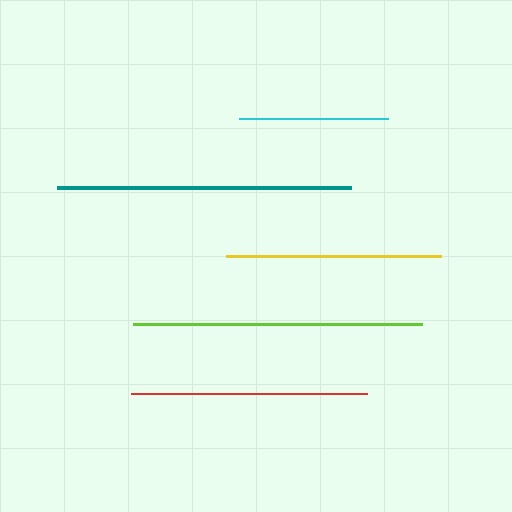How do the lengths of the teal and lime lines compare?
The teal and lime lines are approximately the same length.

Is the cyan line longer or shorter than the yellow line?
The yellow line is longer than the cyan line.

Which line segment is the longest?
The teal line is the longest at approximately 294 pixels.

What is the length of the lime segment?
The lime segment is approximately 289 pixels long.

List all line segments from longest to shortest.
From longest to shortest: teal, lime, red, yellow, cyan.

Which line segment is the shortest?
The cyan line is the shortest at approximately 149 pixels.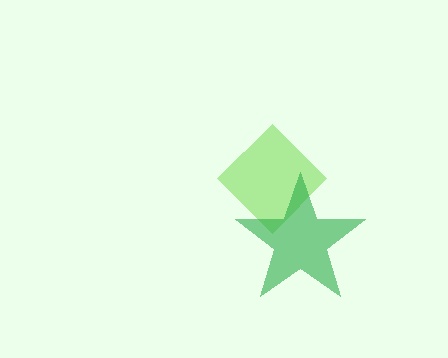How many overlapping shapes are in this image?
There are 2 overlapping shapes in the image.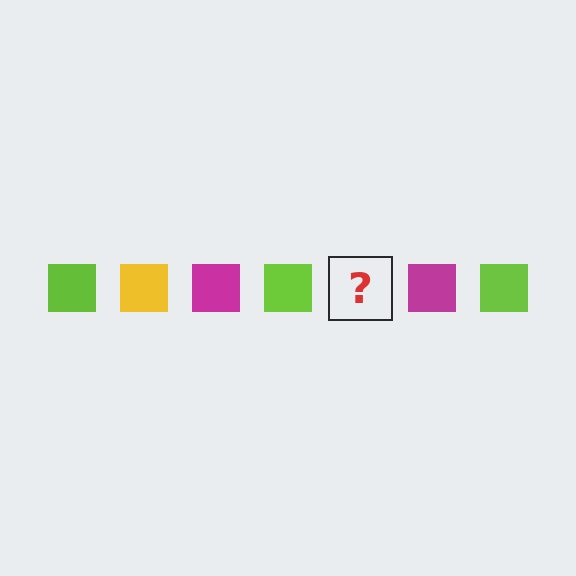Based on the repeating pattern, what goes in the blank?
The blank should be a yellow square.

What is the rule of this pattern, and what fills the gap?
The rule is that the pattern cycles through lime, yellow, magenta squares. The gap should be filled with a yellow square.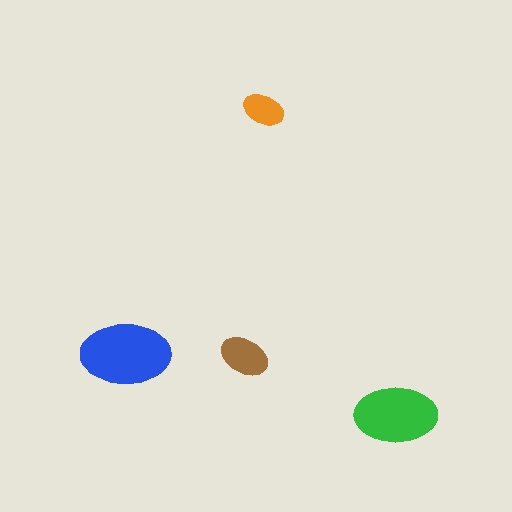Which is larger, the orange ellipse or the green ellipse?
The green one.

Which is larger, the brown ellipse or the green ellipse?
The green one.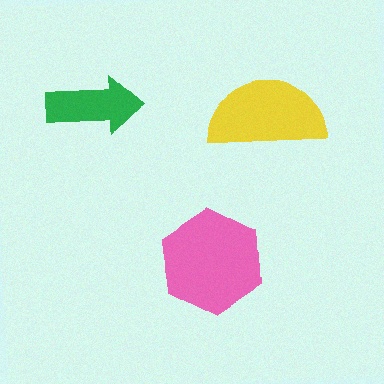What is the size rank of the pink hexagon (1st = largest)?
1st.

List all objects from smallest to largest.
The green arrow, the yellow semicircle, the pink hexagon.